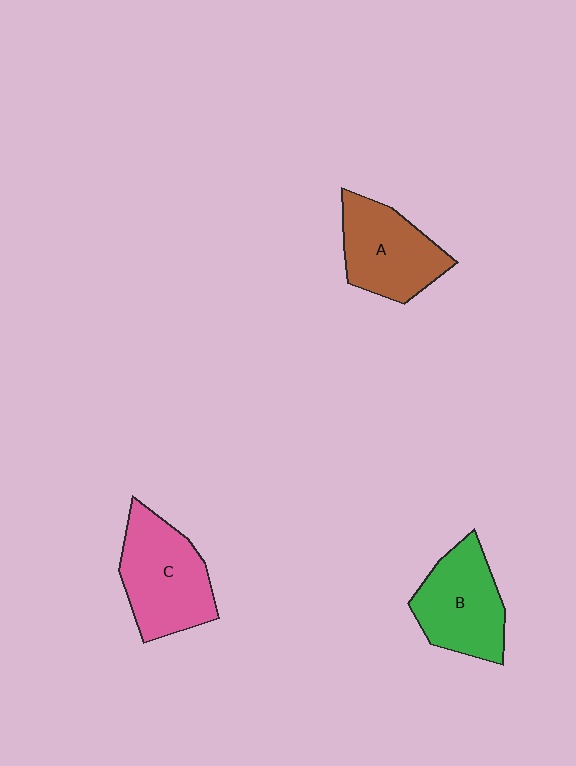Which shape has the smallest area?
Shape A (brown).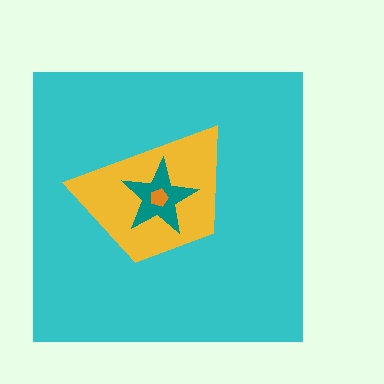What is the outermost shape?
The cyan square.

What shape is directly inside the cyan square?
The yellow trapezoid.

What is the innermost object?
The orange pentagon.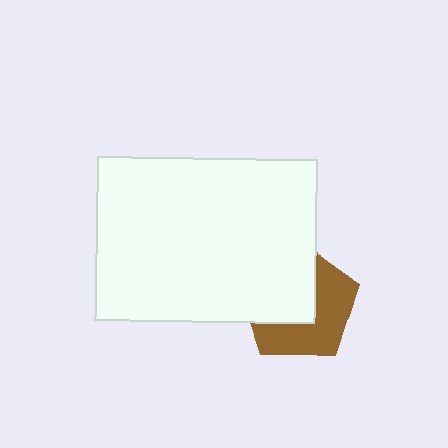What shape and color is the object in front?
The object in front is a white rectangle.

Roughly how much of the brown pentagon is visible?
About half of it is visible (roughly 49%).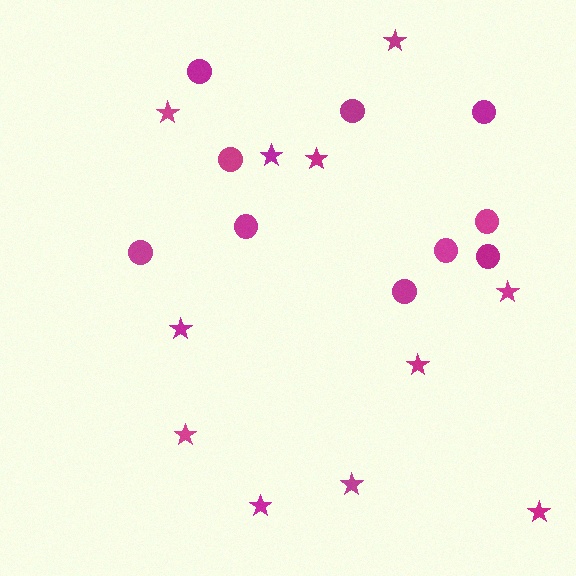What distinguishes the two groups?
There are 2 groups: one group of circles (10) and one group of stars (11).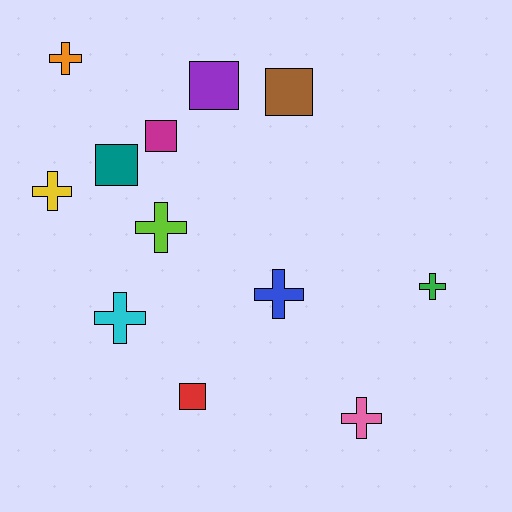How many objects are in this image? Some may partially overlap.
There are 12 objects.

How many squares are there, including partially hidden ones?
There are 5 squares.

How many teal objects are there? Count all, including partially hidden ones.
There is 1 teal object.